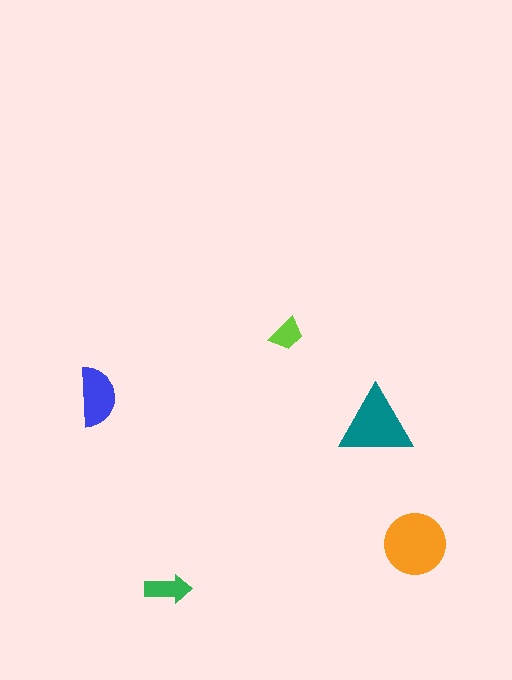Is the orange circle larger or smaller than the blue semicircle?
Larger.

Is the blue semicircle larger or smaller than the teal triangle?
Smaller.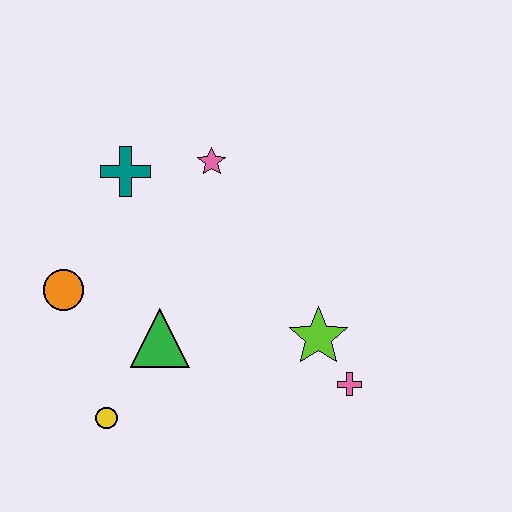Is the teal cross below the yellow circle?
No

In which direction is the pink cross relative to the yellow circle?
The pink cross is to the right of the yellow circle.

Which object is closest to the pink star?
The teal cross is closest to the pink star.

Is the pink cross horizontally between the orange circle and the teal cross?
No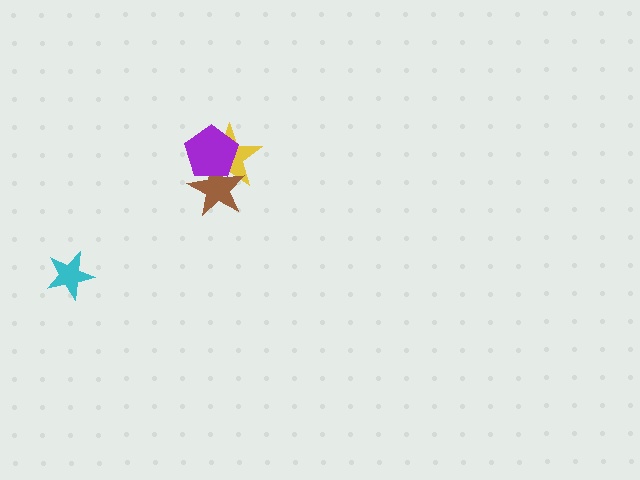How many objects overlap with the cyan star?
0 objects overlap with the cyan star.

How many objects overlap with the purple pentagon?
2 objects overlap with the purple pentagon.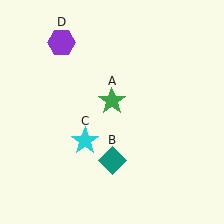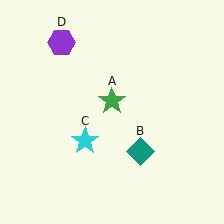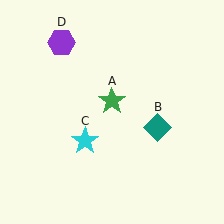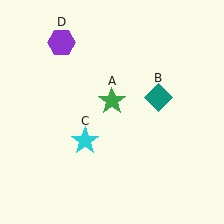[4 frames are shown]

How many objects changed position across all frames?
1 object changed position: teal diamond (object B).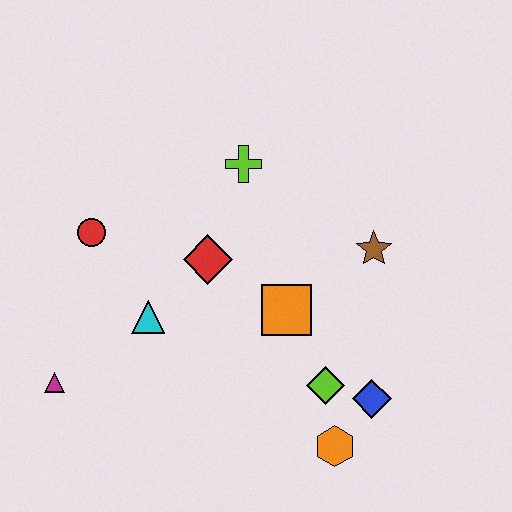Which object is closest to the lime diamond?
The blue diamond is closest to the lime diamond.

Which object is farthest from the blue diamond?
The red circle is farthest from the blue diamond.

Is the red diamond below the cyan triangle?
No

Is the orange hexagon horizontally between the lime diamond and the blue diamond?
Yes